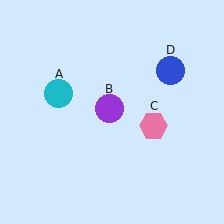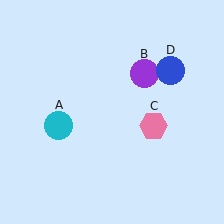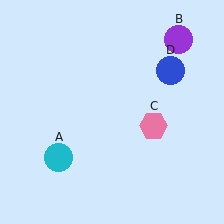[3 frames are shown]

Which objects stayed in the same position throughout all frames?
Pink hexagon (object C) and blue circle (object D) remained stationary.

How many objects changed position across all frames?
2 objects changed position: cyan circle (object A), purple circle (object B).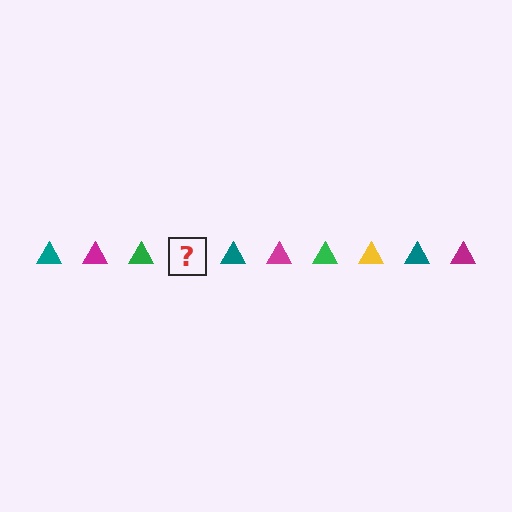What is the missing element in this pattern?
The missing element is a yellow triangle.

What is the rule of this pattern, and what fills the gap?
The rule is that the pattern cycles through teal, magenta, green, yellow triangles. The gap should be filled with a yellow triangle.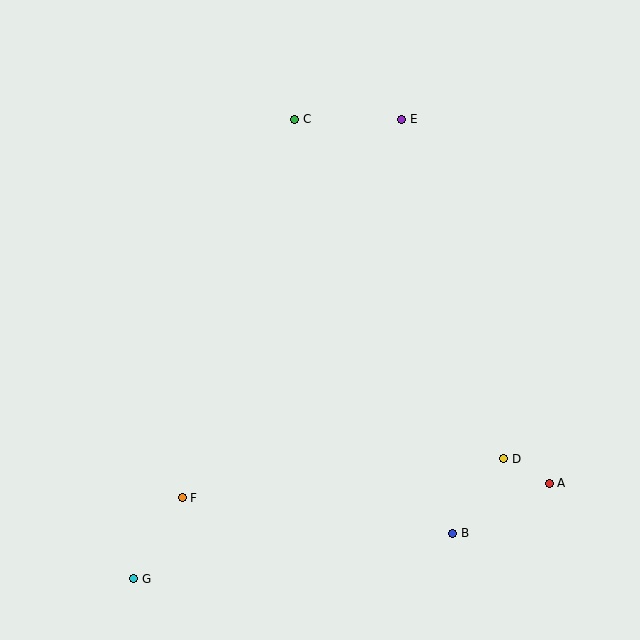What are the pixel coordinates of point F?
Point F is at (182, 498).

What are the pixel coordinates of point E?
Point E is at (402, 119).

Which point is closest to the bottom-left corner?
Point G is closest to the bottom-left corner.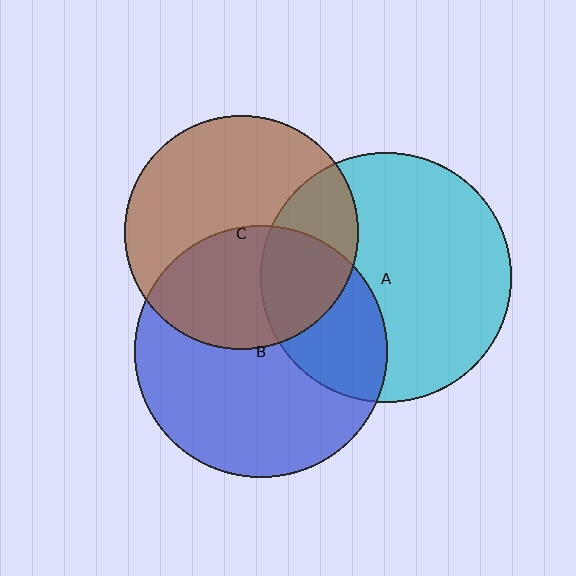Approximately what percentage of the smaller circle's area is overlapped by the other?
Approximately 30%.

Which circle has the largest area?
Circle B (blue).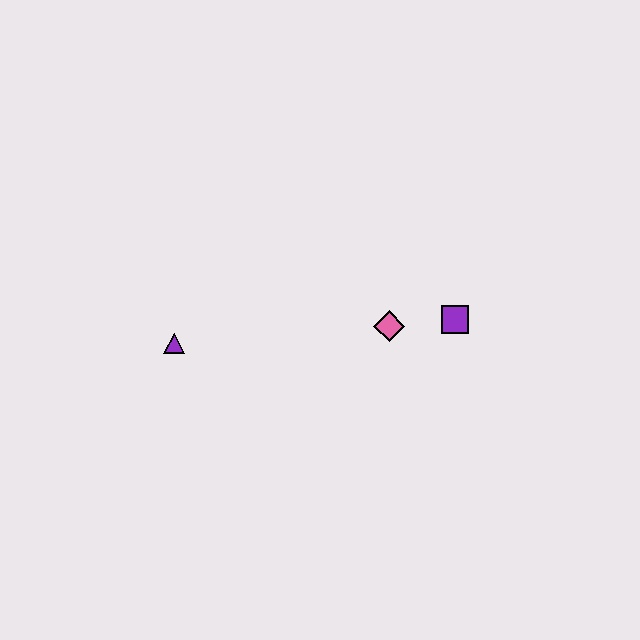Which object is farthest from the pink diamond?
The purple triangle is farthest from the pink diamond.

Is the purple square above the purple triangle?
Yes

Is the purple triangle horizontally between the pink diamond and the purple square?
No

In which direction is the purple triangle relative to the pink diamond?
The purple triangle is to the left of the pink diamond.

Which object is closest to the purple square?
The pink diamond is closest to the purple square.